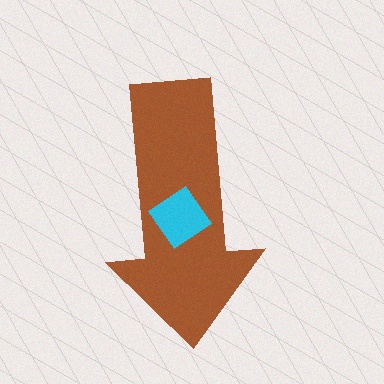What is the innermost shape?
The cyan diamond.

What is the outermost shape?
The brown arrow.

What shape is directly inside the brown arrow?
The cyan diamond.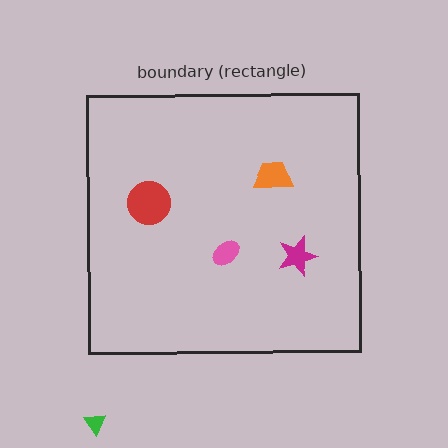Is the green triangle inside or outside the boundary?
Outside.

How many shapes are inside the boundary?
4 inside, 1 outside.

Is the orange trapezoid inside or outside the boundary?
Inside.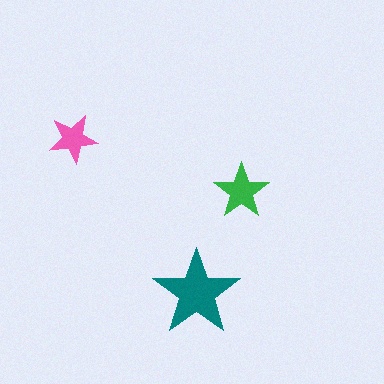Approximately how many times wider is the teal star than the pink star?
About 2 times wider.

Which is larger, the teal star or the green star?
The teal one.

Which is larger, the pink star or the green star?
The green one.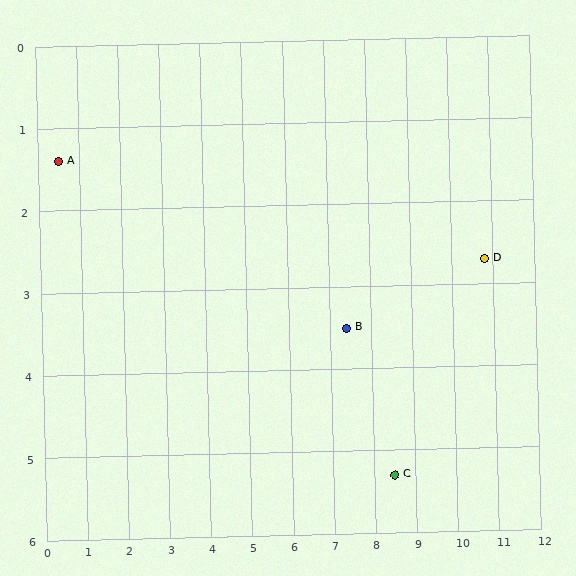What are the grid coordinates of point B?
Point B is at approximately (7.4, 3.5).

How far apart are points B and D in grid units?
Points B and D are about 3.5 grid units apart.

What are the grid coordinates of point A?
Point A is at approximately (0.5, 1.4).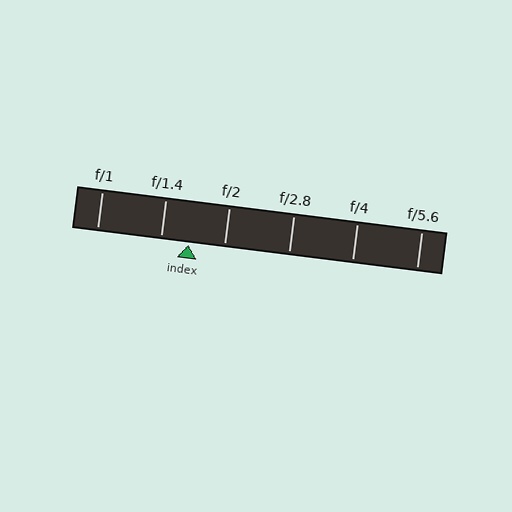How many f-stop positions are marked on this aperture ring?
There are 6 f-stop positions marked.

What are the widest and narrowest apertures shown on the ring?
The widest aperture shown is f/1 and the narrowest is f/5.6.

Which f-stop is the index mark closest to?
The index mark is closest to f/1.4.